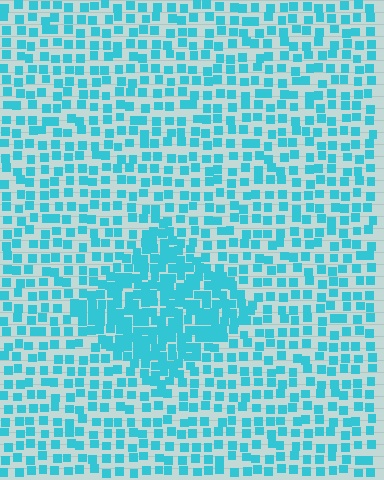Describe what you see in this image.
The image contains small cyan elements arranged at two different densities. A diamond-shaped region is visible where the elements are more densely packed than the surrounding area.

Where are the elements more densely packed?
The elements are more densely packed inside the diamond boundary.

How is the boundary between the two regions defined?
The boundary is defined by a change in element density (approximately 2.0x ratio). All elements are the same color, size, and shape.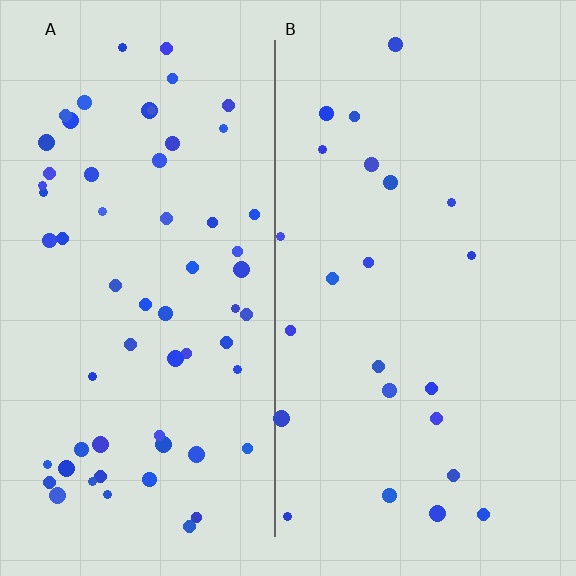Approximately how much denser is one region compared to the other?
Approximately 2.7× — region A over region B.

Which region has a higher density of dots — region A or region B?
A (the left).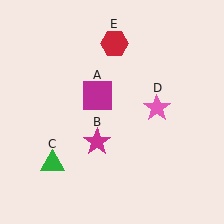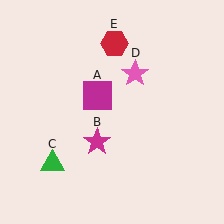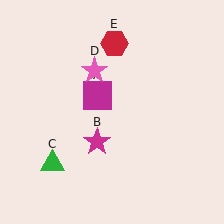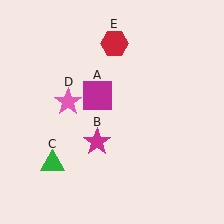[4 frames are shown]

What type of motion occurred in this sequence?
The pink star (object D) rotated counterclockwise around the center of the scene.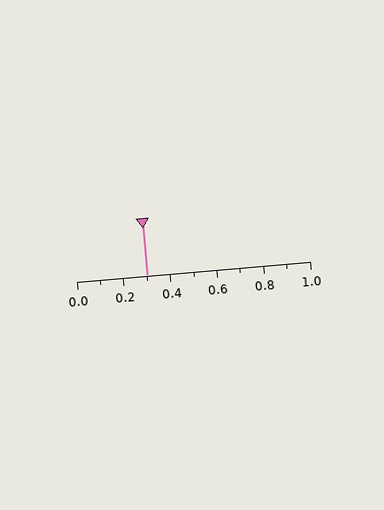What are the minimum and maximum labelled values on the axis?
The axis runs from 0.0 to 1.0.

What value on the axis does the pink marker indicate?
The marker indicates approximately 0.3.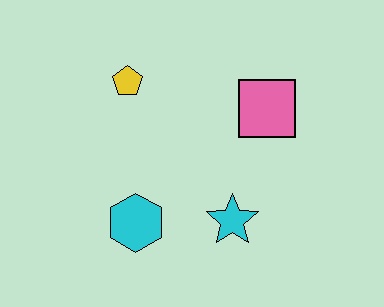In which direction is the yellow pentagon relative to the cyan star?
The yellow pentagon is above the cyan star.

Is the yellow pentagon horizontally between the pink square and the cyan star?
No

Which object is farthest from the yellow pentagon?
The cyan star is farthest from the yellow pentagon.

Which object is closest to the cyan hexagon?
The cyan star is closest to the cyan hexagon.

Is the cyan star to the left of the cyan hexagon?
No